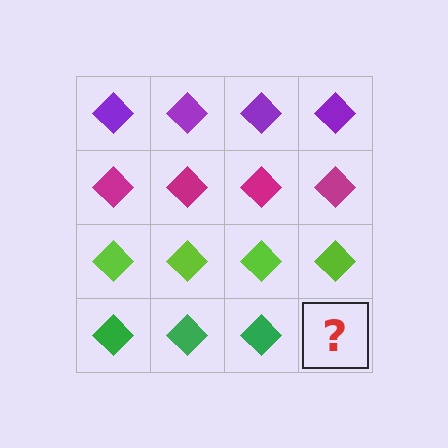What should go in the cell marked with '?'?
The missing cell should contain a green diamond.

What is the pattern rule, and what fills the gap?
The rule is that each row has a consistent color. The gap should be filled with a green diamond.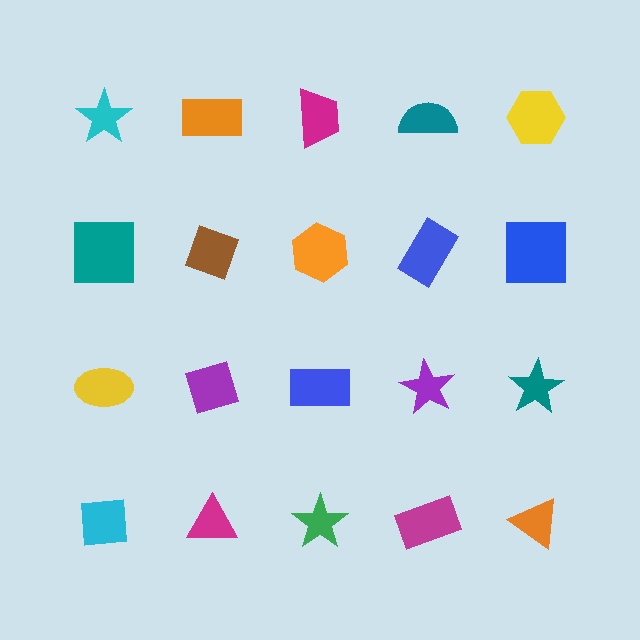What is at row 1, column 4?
A teal semicircle.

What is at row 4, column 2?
A magenta triangle.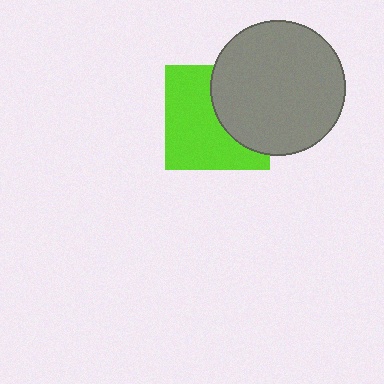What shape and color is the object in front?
The object in front is a gray circle.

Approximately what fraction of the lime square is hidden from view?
Roughly 40% of the lime square is hidden behind the gray circle.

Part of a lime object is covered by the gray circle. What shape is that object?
It is a square.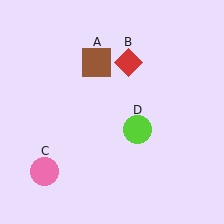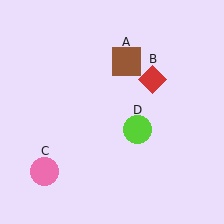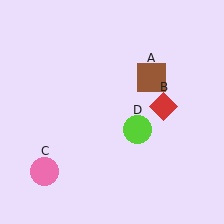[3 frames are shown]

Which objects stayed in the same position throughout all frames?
Pink circle (object C) and lime circle (object D) remained stationary.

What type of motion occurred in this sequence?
The brown square (object A), red diamond (object B) rotated clockwise around the center of the scene.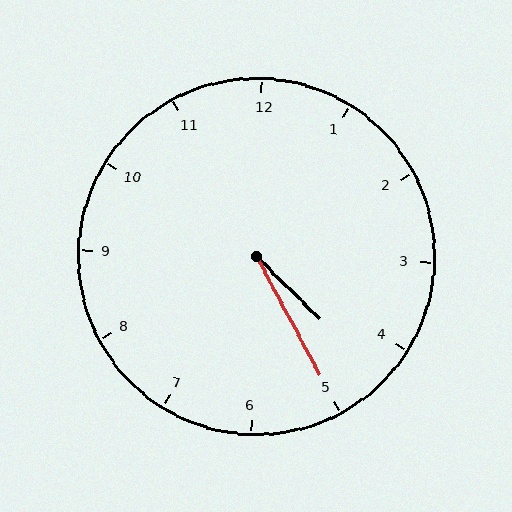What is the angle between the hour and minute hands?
Approximately 18 degrees.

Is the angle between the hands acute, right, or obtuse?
It is acute.